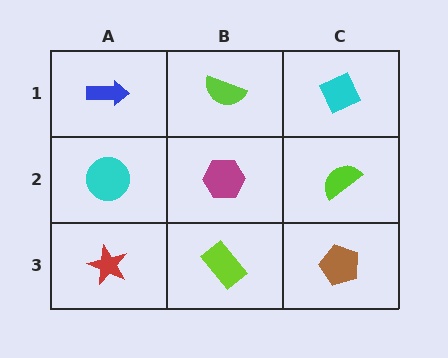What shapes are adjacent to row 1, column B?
A magenta hexagon (row 2, column B), a blue arrow (row 1, column A), a cyan diamond (row 1, column C).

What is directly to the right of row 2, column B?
A lime semicircle.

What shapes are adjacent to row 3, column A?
A cyan circle (row 2, column A), a lime rectangle (row 3, column B).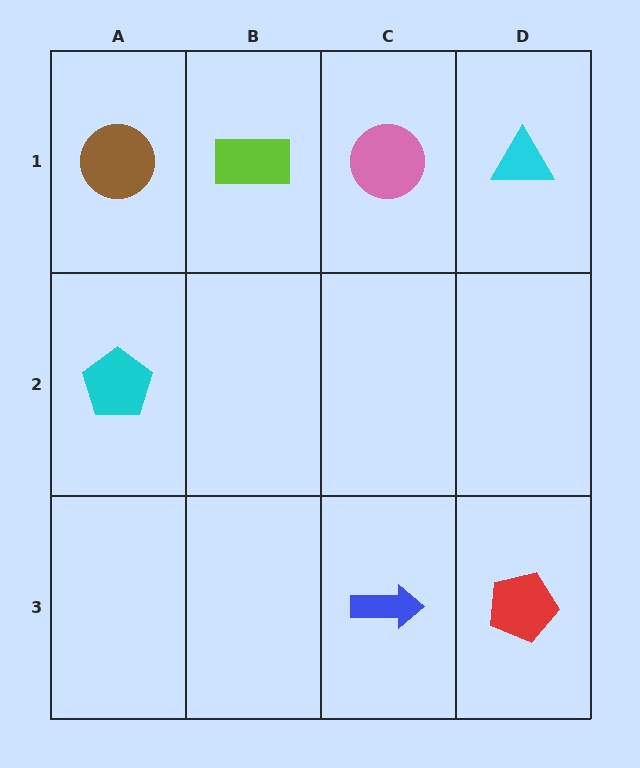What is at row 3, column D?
A red pentagon.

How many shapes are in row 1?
4 shapes.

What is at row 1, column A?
A brown circle.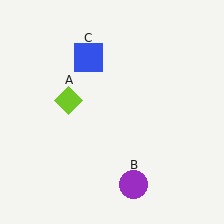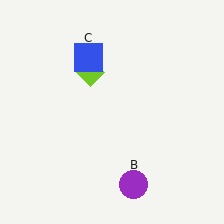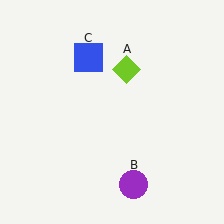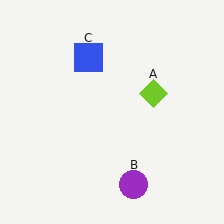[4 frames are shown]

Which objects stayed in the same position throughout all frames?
Purple circle (object B) and blue square (object C) remained stationary.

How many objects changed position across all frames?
1 object changed position: lime diamond (object A).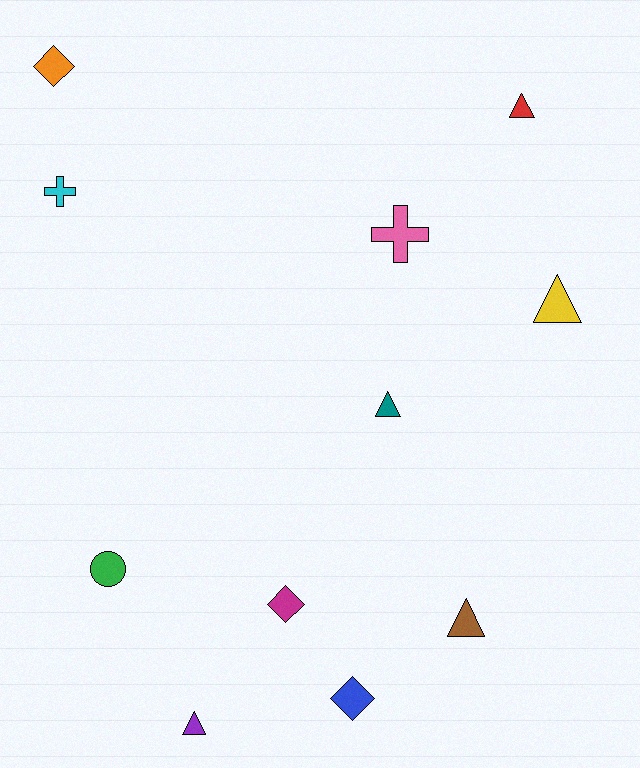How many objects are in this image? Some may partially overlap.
There are 11 objects.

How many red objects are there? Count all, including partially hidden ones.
There is 1 red object.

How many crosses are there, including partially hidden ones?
There are 2 crosses.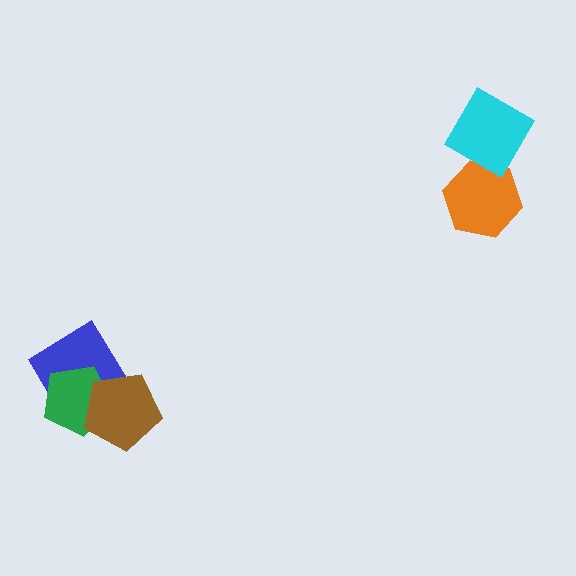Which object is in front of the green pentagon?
The brown pentagon is in front of the green pentagon.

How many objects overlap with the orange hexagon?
0 objects overlap with the orange hexagon.